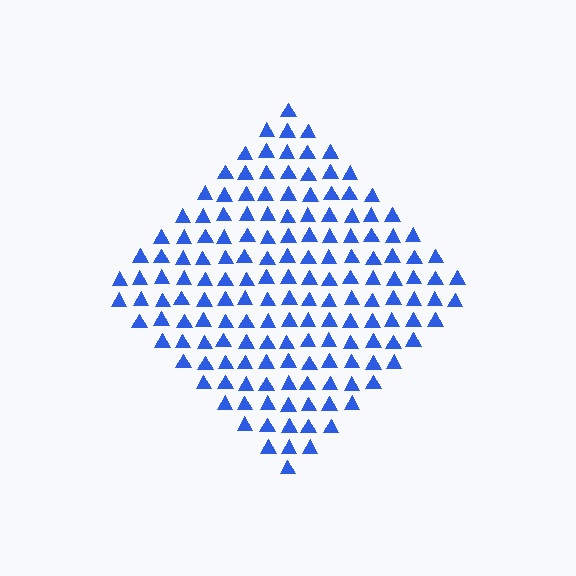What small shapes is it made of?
It is made of small triangles.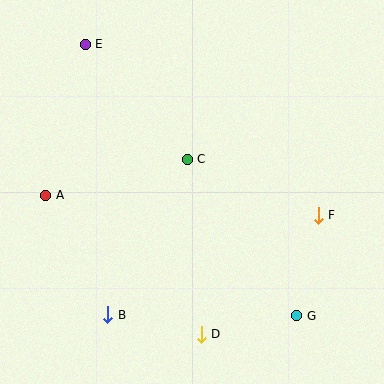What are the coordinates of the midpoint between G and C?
The midpoint between G and C is at (242, 238).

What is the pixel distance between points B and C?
The distance between B and C is 175 pixels.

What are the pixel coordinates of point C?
Point C is at (187, 159).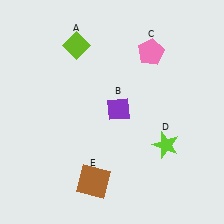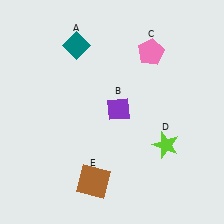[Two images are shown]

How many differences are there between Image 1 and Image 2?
There is 1 difference between the two images.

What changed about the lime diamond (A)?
In Image 1, A is lime. In Image 2, it changed to teal.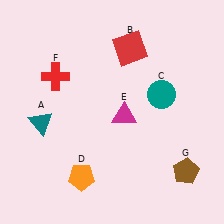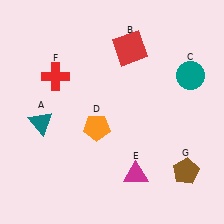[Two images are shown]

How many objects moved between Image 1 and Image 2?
3 objects moved between the two images.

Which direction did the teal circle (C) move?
The teal circle (C) moved right.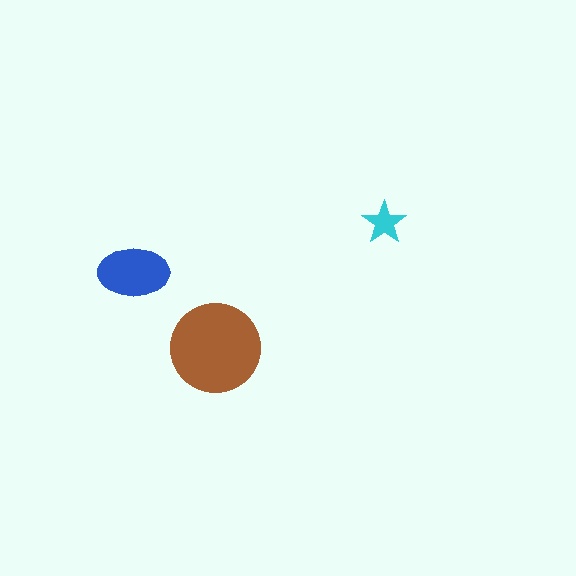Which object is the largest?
The brown circle.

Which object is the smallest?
The cyan star.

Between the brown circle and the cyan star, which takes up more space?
The brown circle.